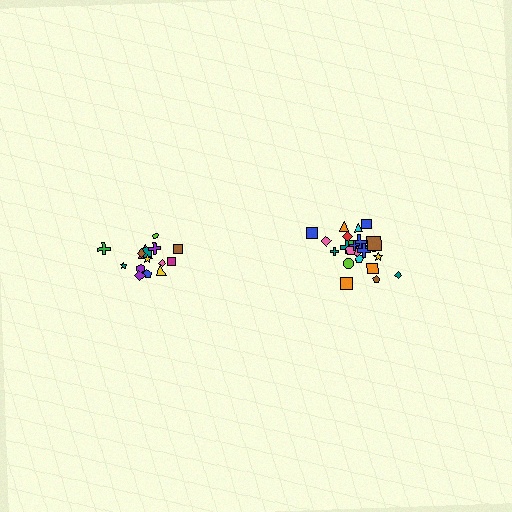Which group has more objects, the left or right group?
The right group.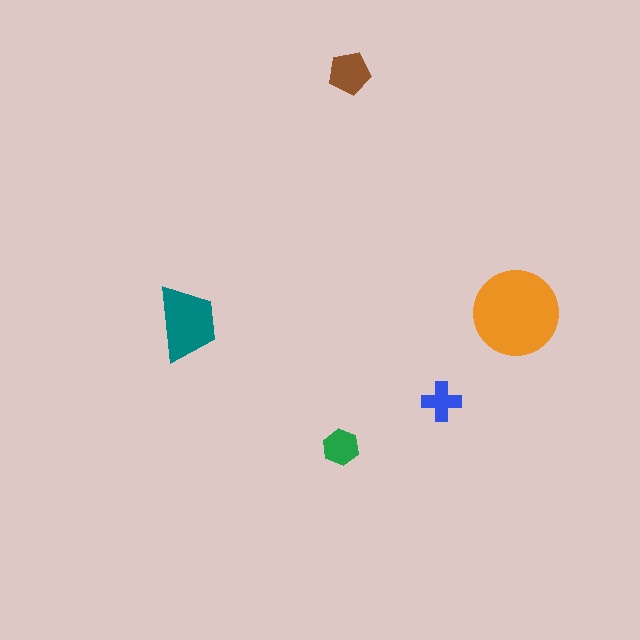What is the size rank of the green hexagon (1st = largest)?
4th.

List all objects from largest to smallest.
The orange circle, the teal trapezoid, the brown pentagon, the green hexagon, the blue cross.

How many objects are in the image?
There are 5 objects in the image.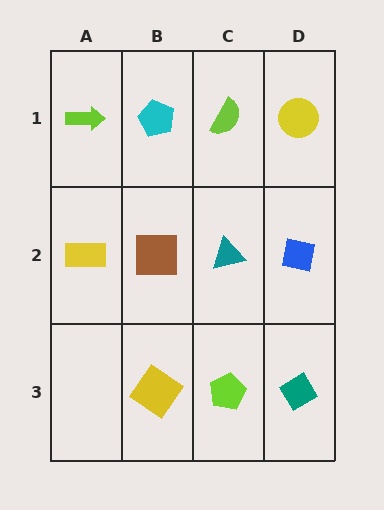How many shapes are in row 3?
3 shapes.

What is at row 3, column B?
A yellow diamond.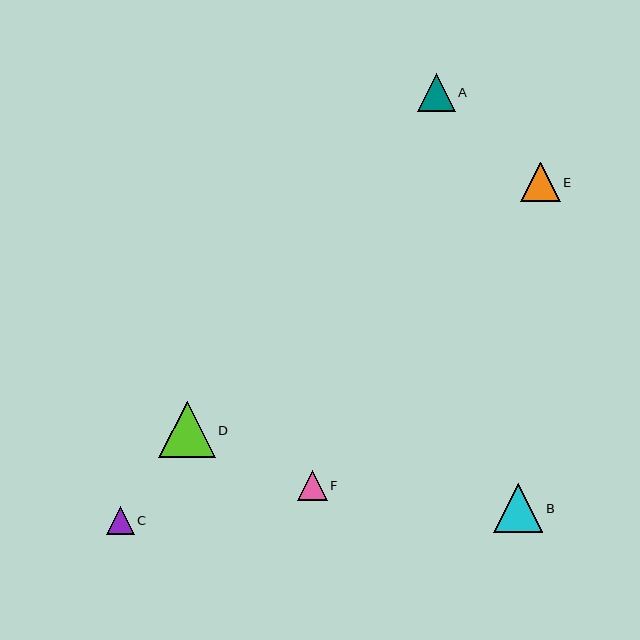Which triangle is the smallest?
Triangle C is the smallest with a size of approximately 28 pixels.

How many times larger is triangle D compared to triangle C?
Triangle D is approximately 2.0 times the size of triangle C.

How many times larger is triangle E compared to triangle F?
Triangle E is approximately 1.3 times the size of triangle F.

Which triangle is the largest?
Triangle D is the largest with a size of approximately 56 pixels.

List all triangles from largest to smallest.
From largest to smallest: D, B, E, A, F, C.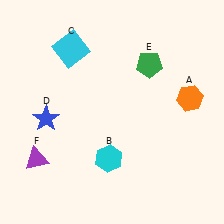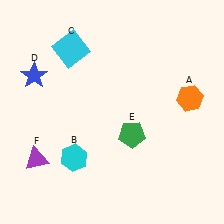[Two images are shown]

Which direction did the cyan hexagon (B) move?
The cyan hexagon (B) moved left.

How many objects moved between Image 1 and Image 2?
3 objects moved between the two images.